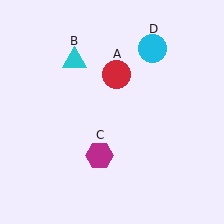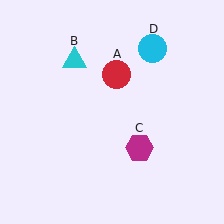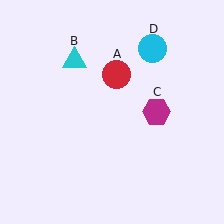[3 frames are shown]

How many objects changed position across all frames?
1 object changed position: magenta hexagon (object C).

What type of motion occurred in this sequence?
The magenta hexagon (object C) rotated counterclockwise around the center of the scene.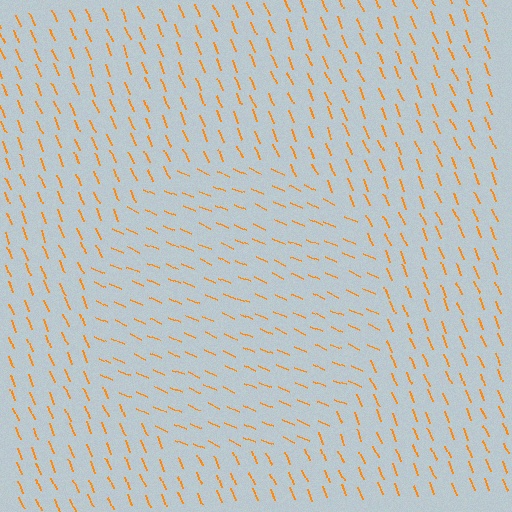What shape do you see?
I see a circle.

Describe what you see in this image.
The image is filled with small orange line segments. A circle region in the image has lines oriented differently from the surrounding lines, creating a visible texture boundary.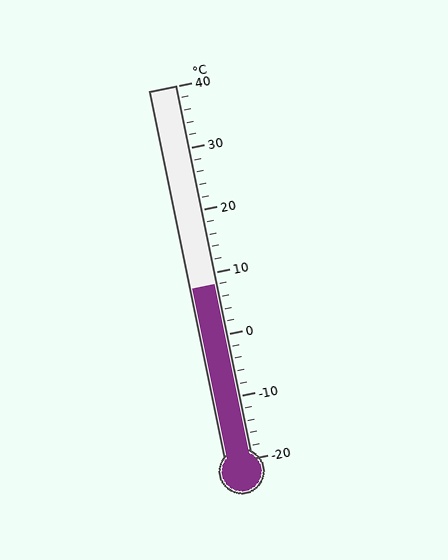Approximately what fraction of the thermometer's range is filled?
The thermometer is filled to approximately 45% of its range.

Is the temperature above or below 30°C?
The temperature is below 30°C.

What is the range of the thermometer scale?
The thermometer scale ranges from -20°C to 40°C.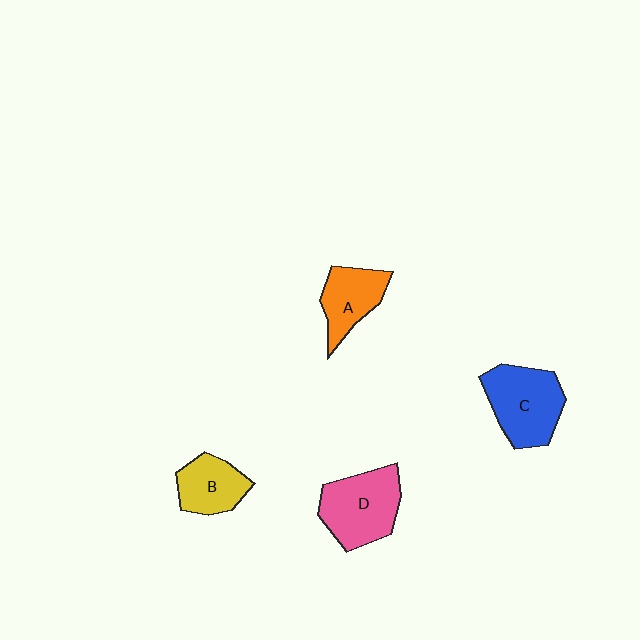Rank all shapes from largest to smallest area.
From largest to smallest: C (blue), D (pink), A (orange), B (yellow).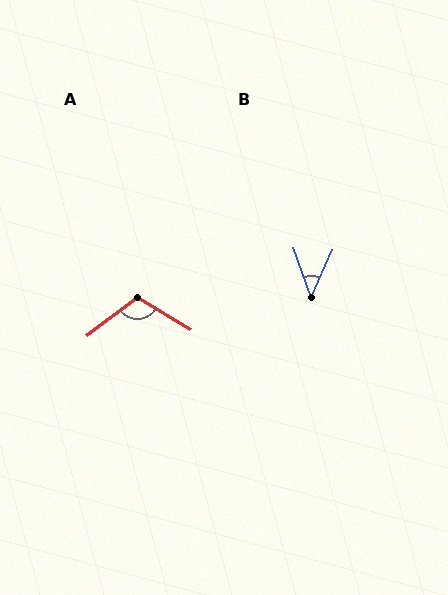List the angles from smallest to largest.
B (44°), A (112°).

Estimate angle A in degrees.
Approximately 112 degrees.